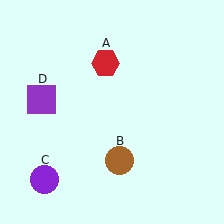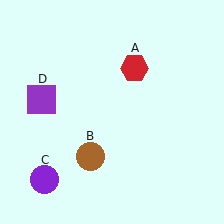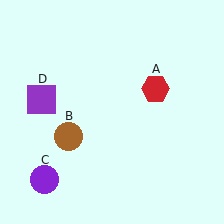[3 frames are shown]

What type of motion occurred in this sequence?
The red hexagon (object A), brown circle (object B) rotated clockwise around the center of the scene.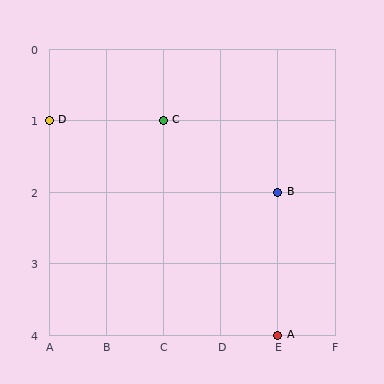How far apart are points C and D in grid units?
Points C and D are 2 columns apart.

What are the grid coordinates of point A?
Point A is at grid coordinates (E, 4).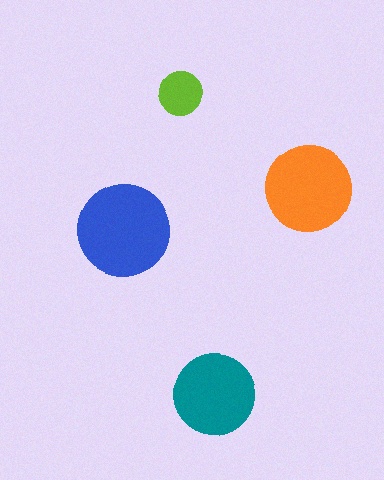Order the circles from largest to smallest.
the blue one, the orange one, the teal one, the lime one.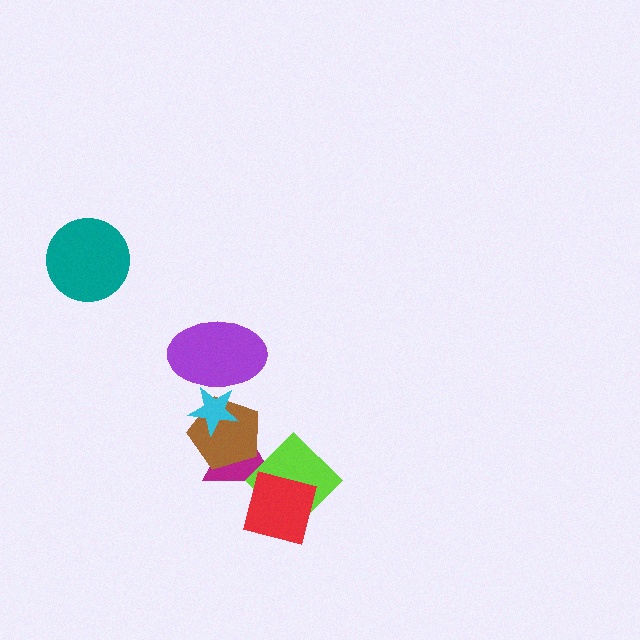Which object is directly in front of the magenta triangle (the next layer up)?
The brown pentagon is directly in front of the magenta triangle.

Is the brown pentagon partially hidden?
Yes, it is partially covered by another shape.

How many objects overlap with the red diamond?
2 objects overlap with the red diamond.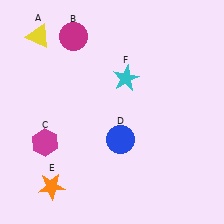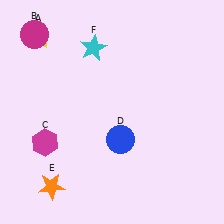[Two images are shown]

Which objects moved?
The objects that moved are: the magenta circle (B), the cyan star (F).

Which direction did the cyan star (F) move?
The cyan star (F) moved left.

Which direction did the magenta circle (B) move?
The magenta circle (B) moved left.